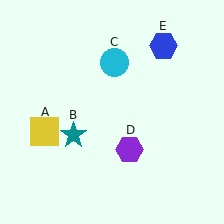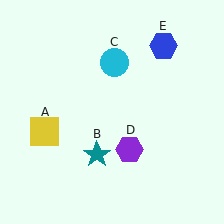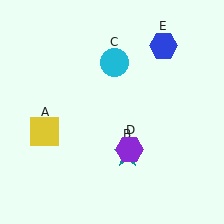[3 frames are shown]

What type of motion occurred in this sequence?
The teal star (object B) rotated counterclockwise around the center of the scene.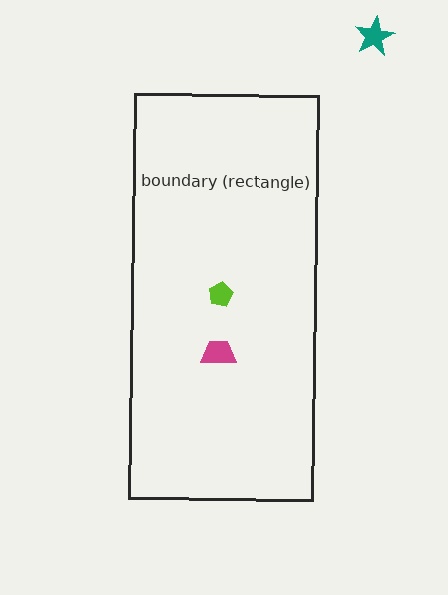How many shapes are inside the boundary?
2 inside, 1 outside.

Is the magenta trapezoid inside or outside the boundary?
Inside.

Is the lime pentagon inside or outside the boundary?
Inside.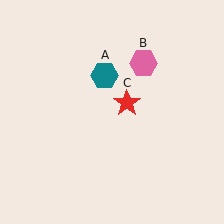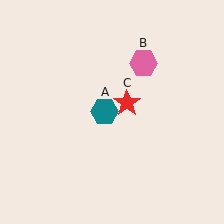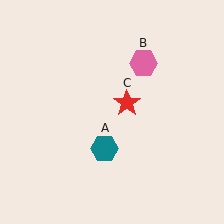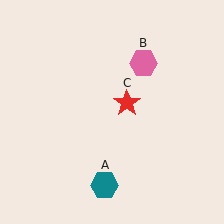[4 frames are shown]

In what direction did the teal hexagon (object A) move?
The teal hexagon (object A) moved down.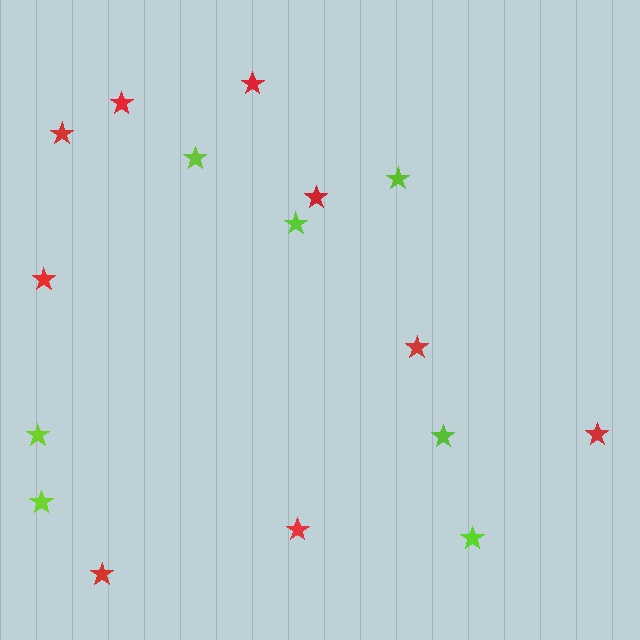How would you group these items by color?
There are 2 groups: one group of red stars (9) and one group of lime stars (7).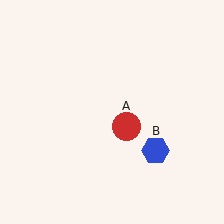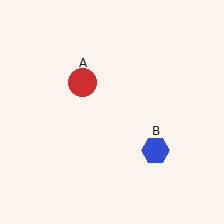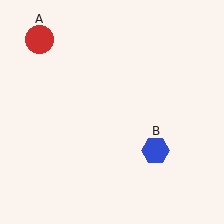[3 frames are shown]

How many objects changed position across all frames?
1 object changed position: red circle (object A).